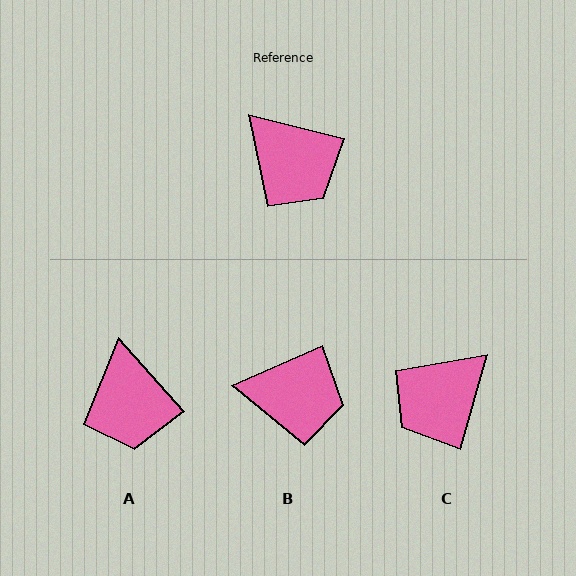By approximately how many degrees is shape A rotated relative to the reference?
Approximately 34 degrees clockwise.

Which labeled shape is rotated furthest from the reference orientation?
C, about 92 degrees away.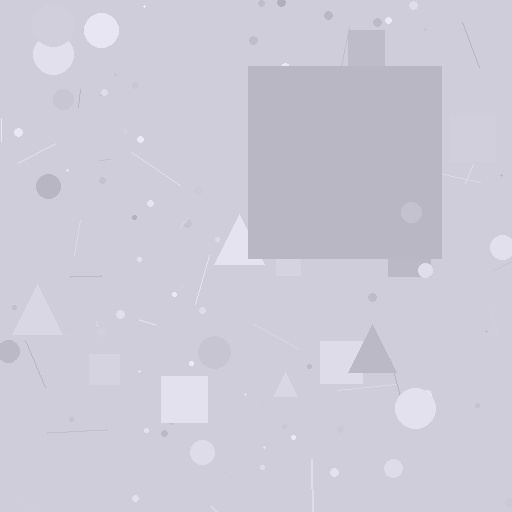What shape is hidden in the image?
A square is hidden in the image.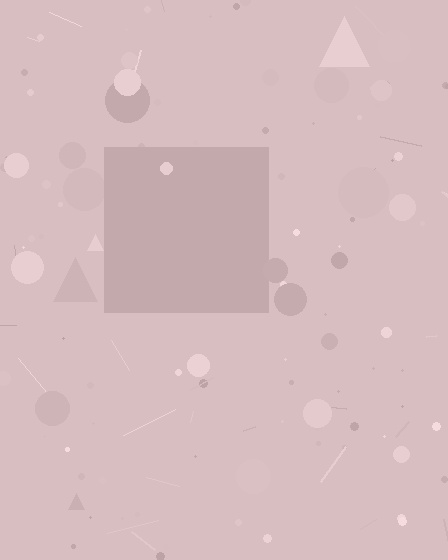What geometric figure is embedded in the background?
A square is embedded in the background.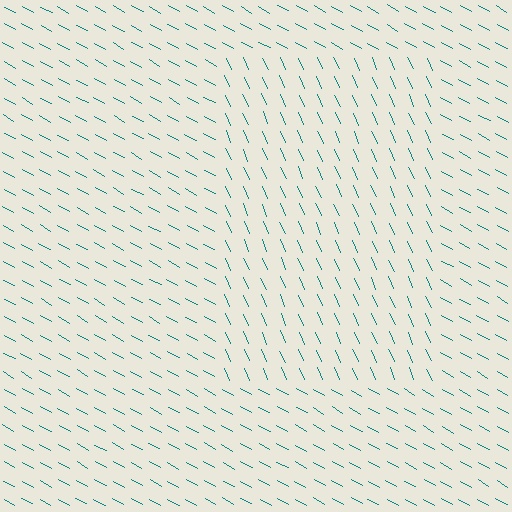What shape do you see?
I see a rectangle.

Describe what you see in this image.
The image is filled with small teal line segments. A rectangle region in the image has lines oriented differently from the surrounding lines, creating a visible texture boundary.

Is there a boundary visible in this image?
Yes, there is a texture boundary formed by a change in line orientation.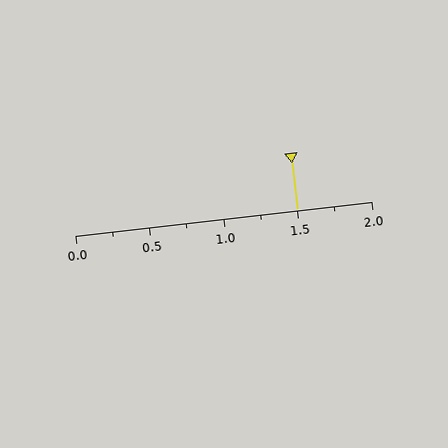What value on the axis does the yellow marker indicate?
The marker indicates approximately 1.5.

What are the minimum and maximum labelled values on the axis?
The axis runs from 0.0 to 2.0.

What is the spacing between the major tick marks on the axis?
The major ticks are spaced 0.5 apart.